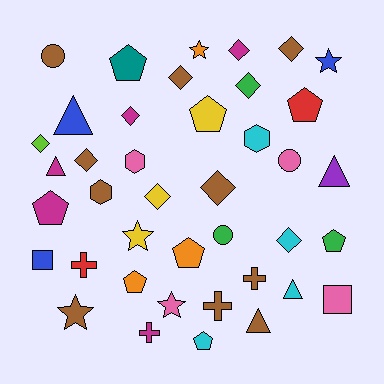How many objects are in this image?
There are 40 objects.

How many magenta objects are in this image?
There are 5 magenta objects.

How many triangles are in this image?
There are 5 triangles.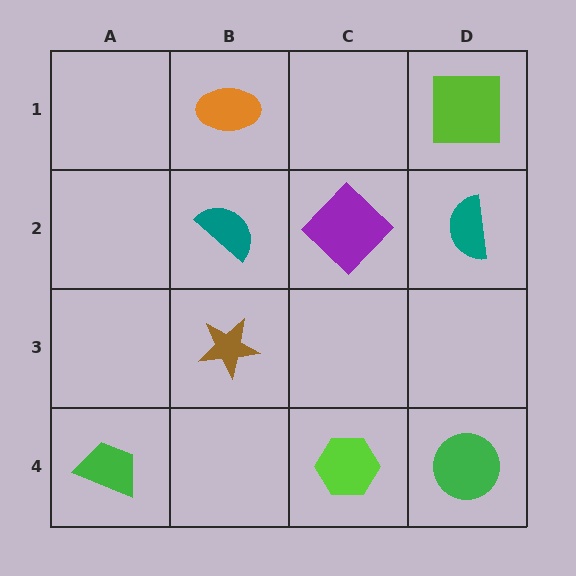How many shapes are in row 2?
3 shapes.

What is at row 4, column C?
A lime hexagon.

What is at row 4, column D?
A green circle.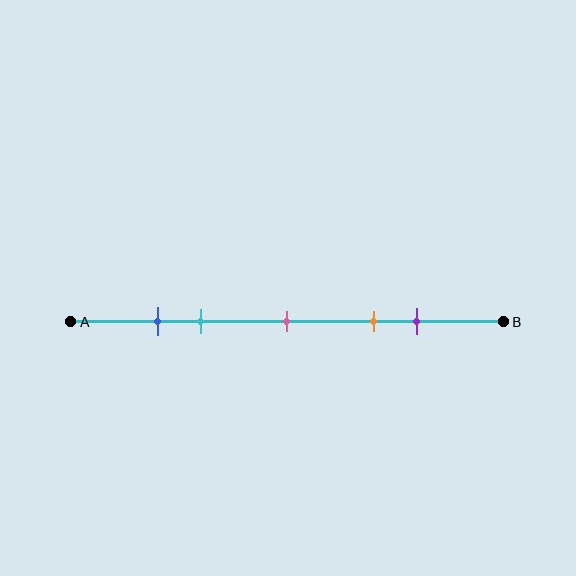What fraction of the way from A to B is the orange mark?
The orange mark is approximately 70% (0.7) of the way from A to B.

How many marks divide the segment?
There are 5 marks dividing the segment.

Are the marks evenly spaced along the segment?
No, the marks are not evenly spaced.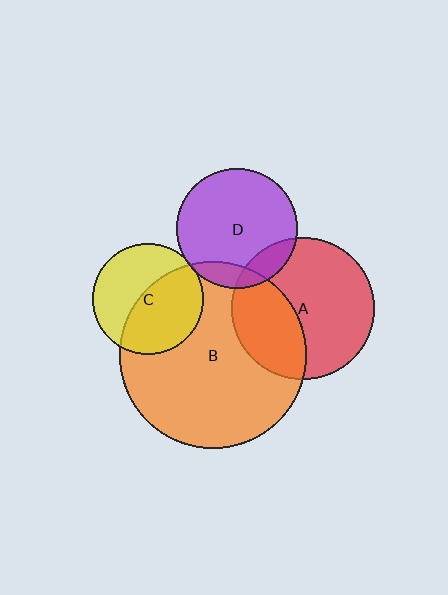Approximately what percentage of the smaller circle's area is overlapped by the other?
Approximately 5%.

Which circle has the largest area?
Circle B (orange).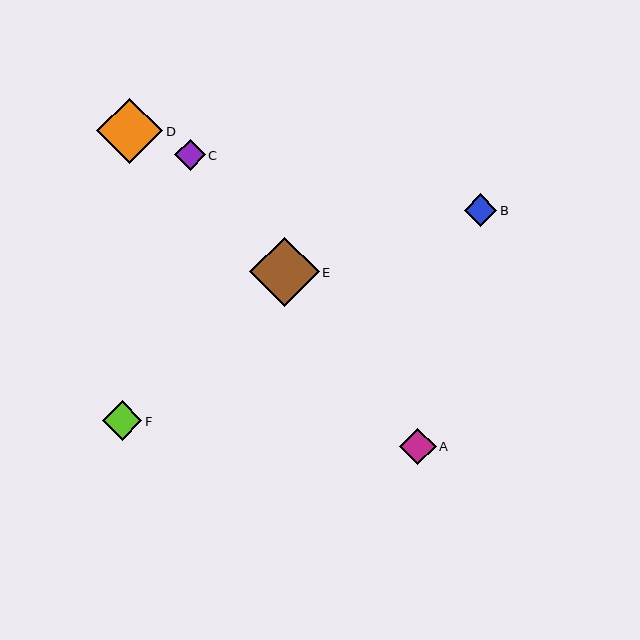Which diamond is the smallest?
Diamond C is the smallest with a size of approximately 30 pixels.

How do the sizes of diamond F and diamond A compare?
Diamond F and diamond A are approximately the same size.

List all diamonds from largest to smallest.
From largest to smallest: E, D, F, A, B, C.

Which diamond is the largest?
Diamond E is the largest with a size of approximately 69 pixels.